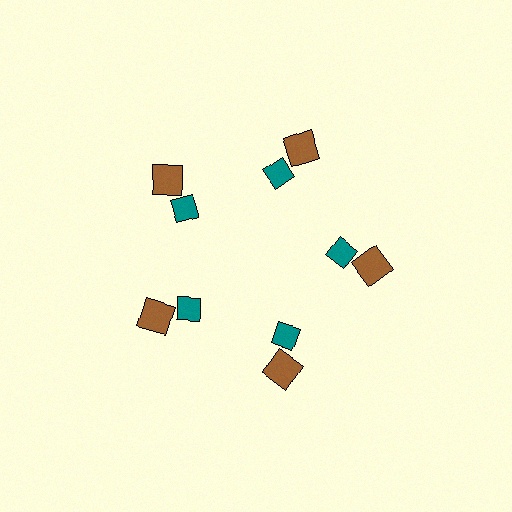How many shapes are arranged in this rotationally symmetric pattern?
There are 10 shapes, arranged in 5 groups of 2.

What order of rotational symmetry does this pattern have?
This pattern has 5-fold rotational symmetry.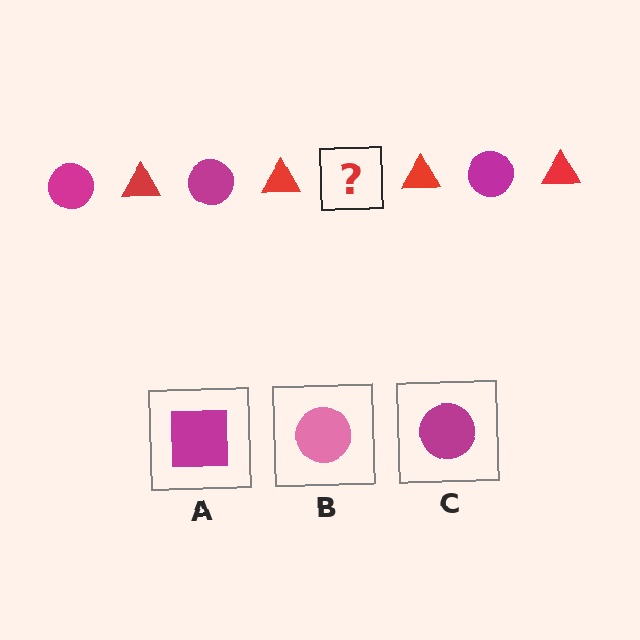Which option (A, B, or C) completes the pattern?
C.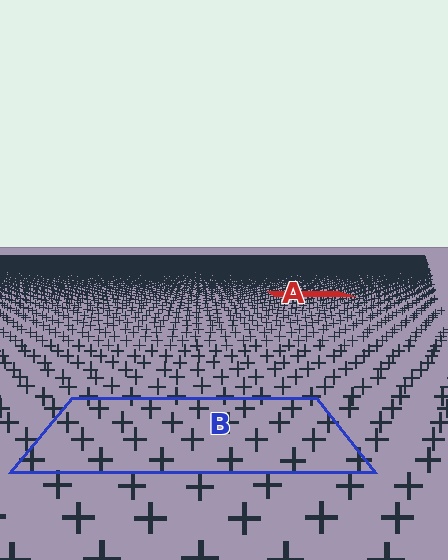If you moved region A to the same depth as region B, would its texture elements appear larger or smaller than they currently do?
They would appear larger. At a closer depth, the same texture elements are projected at a bigger on-screen size.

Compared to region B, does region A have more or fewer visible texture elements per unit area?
Region A has more texture elements per unit area — they are packed more densely because it is farther away.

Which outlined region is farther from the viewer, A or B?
Region A is farther from the viewer — the texture elements inside it appear smaller and more densely packed.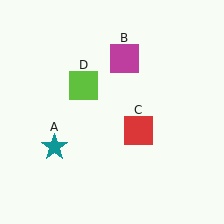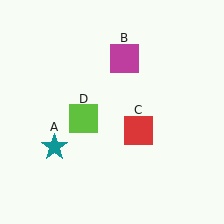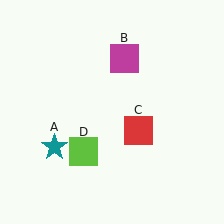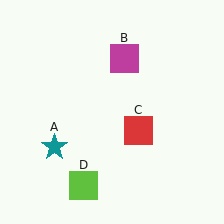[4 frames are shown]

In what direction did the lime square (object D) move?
The lime square (object D) moved down.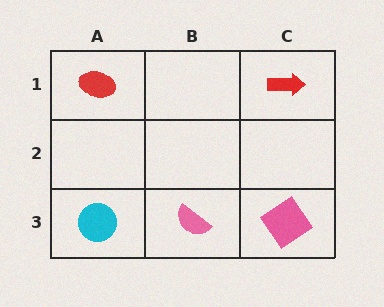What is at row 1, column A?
A red ellipse.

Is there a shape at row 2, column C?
No, that cell is empty.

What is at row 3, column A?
A cyan circle.